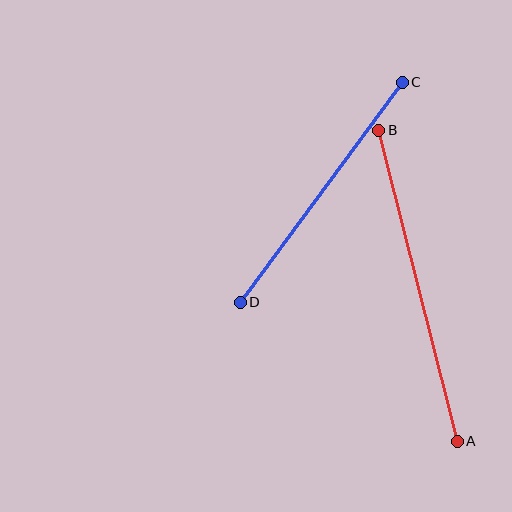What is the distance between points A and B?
The distance is approximately 321 pixels.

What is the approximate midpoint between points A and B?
The midpoint is at approximately (418, 286) pixels.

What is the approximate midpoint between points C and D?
The midpoint is at approximately (321, 192) pixels.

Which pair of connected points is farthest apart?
Points A and B are farthest apart.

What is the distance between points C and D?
The distance is approximately 274 pixels.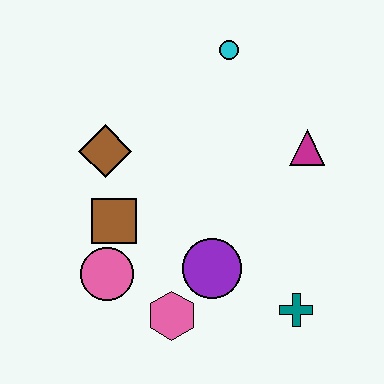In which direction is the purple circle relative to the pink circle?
The purple circle is to the right of the pink circle.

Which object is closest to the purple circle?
The pink hexagon is closest to the purple circle.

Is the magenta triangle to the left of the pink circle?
No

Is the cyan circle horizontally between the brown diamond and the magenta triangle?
Yes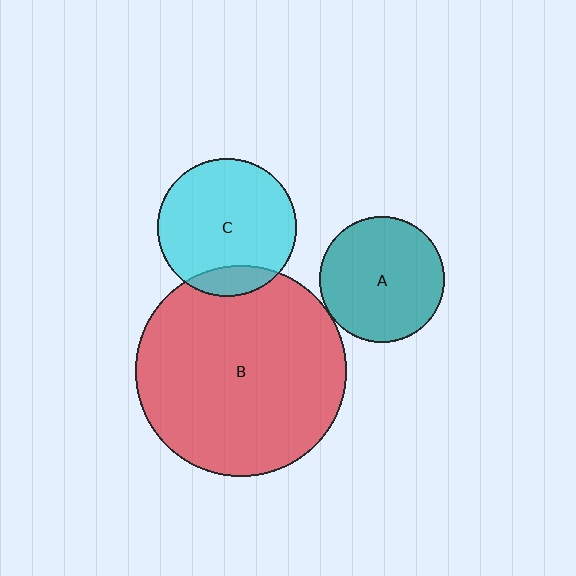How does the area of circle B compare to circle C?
Approximately 2.3 times.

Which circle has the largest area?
Circle B (red).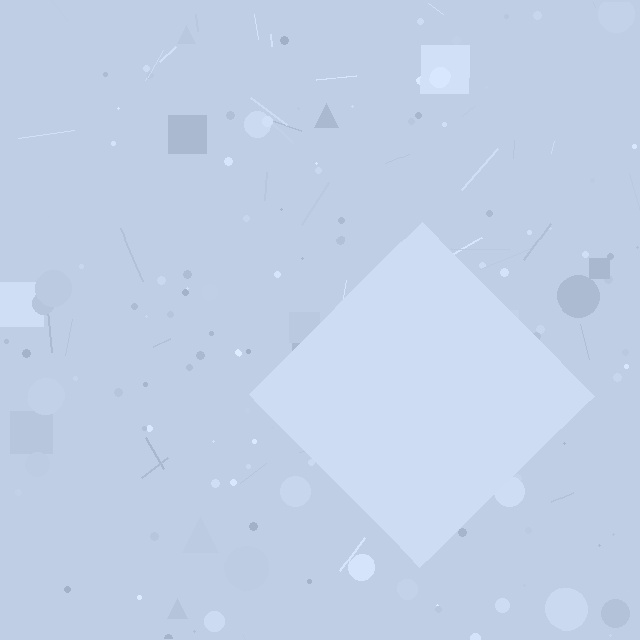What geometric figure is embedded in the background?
A diamond is embedded in the background.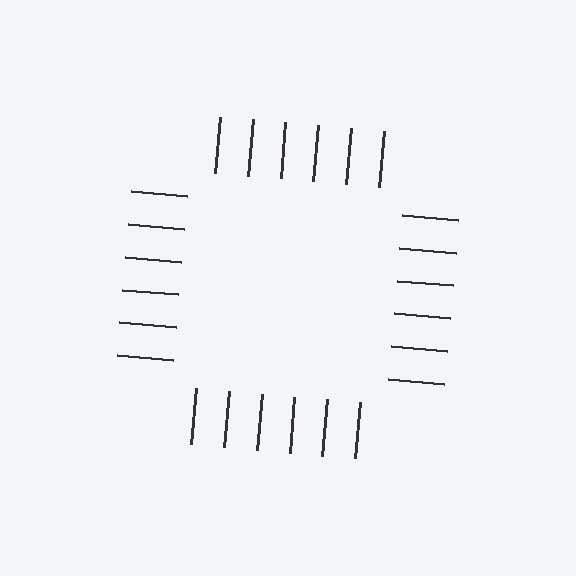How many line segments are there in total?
24 — 6 along each of the 4 edges.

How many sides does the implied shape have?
4 sides — the line-ends trace a square.